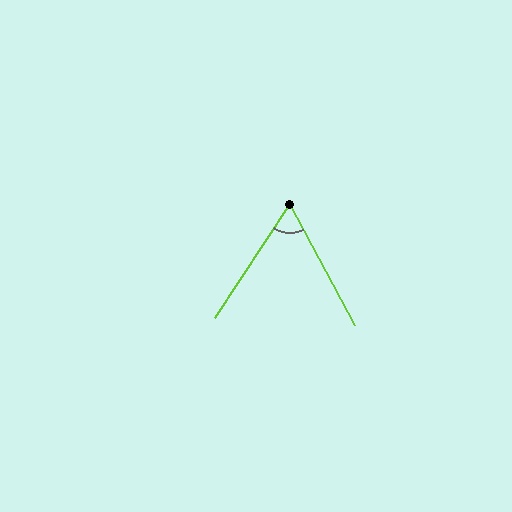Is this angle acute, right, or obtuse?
It is acute.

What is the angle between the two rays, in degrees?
Approximately 61 degrees.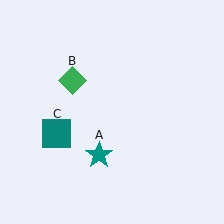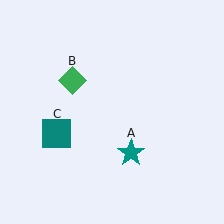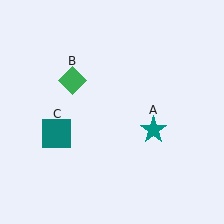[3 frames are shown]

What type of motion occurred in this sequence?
The teal star (object A) rotated counterclockwise around the center of the scene.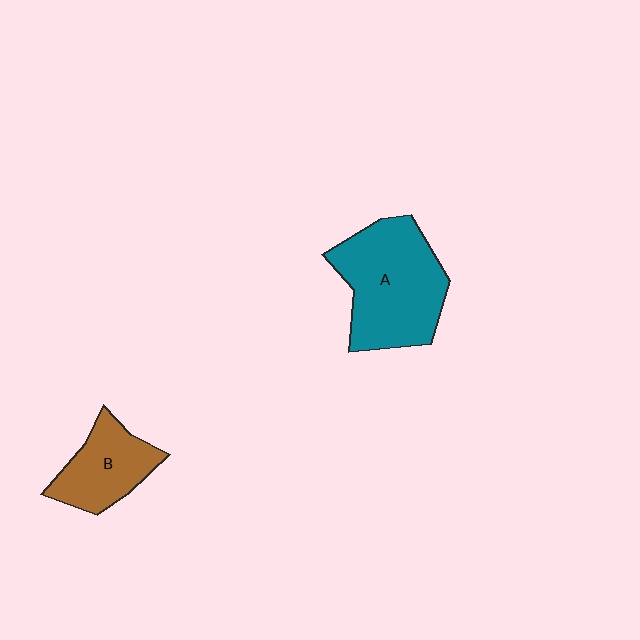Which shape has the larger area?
Shape A (teal).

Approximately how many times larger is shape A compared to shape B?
Approximately 1.8 times.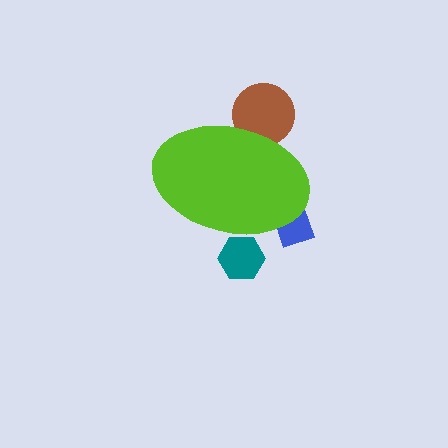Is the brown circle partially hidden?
Yes, the brown circle is partially hidden behind the lime ellipse.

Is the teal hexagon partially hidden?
Yes, the teal hexagon is partially hidden behind the lime ellipse.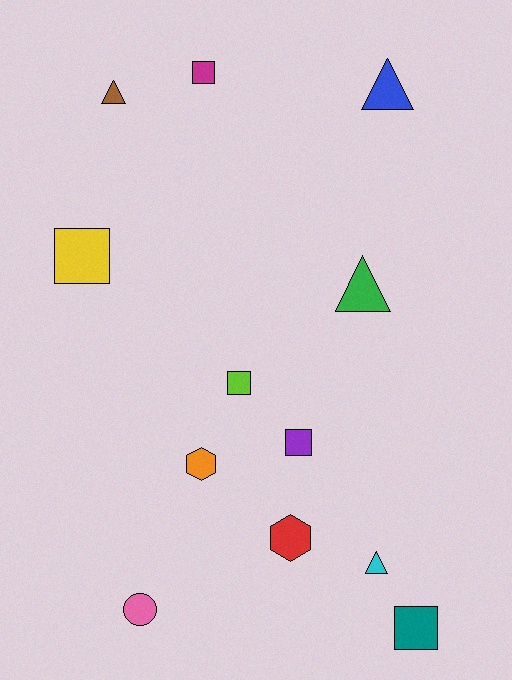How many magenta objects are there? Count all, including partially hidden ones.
There is 1 magenta object.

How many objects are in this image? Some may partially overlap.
There are 12 objects.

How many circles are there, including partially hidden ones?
There is 1 circle.